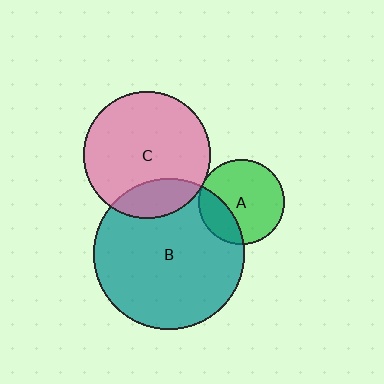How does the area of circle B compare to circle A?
Approximately 3.2 times.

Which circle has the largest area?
Circle B (teal).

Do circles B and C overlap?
Yes.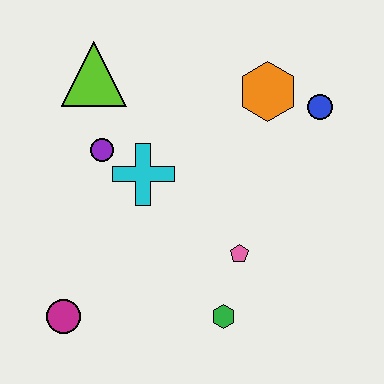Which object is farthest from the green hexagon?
The lime triangle is farthest from the green hexagon.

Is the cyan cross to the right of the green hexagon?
No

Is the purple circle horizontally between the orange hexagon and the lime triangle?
Yes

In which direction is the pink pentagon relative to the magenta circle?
The pink pentagon is to the right of the magenta circle.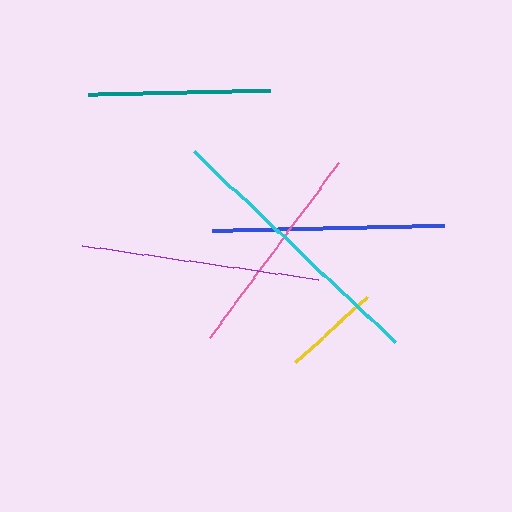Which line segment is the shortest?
The yellow line is the shortest at approximately 97 pixels.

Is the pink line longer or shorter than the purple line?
The purple line is longer than the pink line.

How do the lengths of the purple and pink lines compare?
The purple and pink lines are approximately the same length.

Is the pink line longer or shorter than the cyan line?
The cyan line is longer than the pink line.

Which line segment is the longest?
The cyan line is the longest at approximately 277 pixels.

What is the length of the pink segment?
The pink segment is approximately 218 pixels long.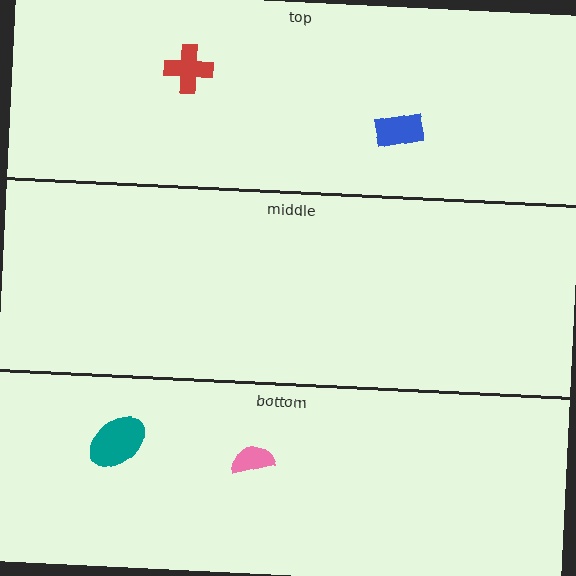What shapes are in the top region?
The red cross, the blue rectangle.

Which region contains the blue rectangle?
The top region.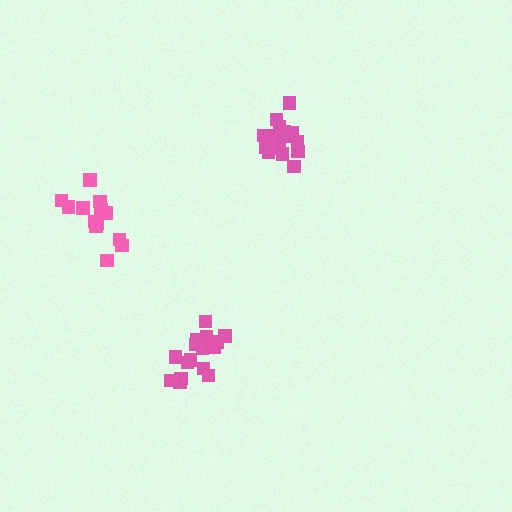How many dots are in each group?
Group 1: 13 dots, Group 2: 16 dots, Group 3: 17 dots (46 total).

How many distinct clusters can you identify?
There are 3 distinct clusters.